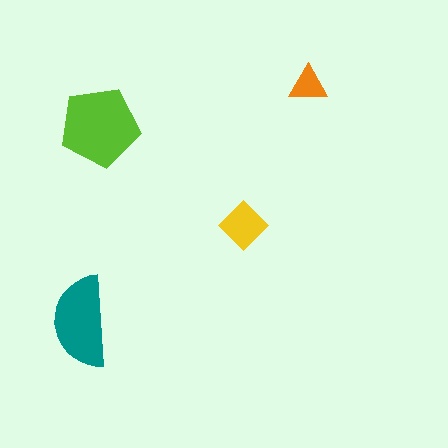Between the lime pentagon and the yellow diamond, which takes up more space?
The lime pentagon.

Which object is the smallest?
The orange triangle.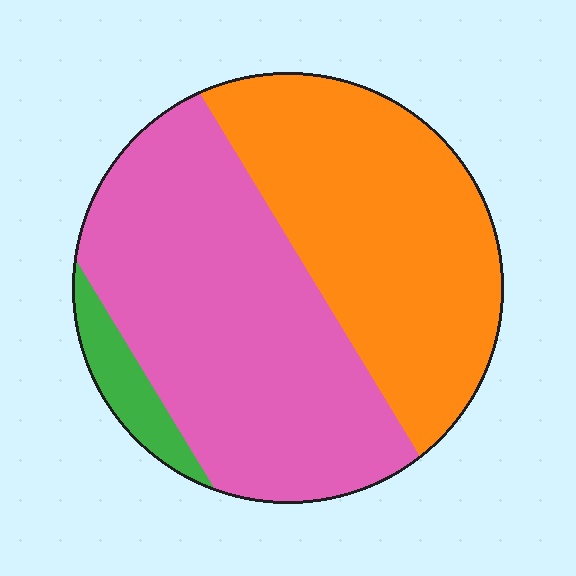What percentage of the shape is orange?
Orange takes up about two fifths (2/5) of the shape.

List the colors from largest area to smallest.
From largest to smallest: pink, orange, green.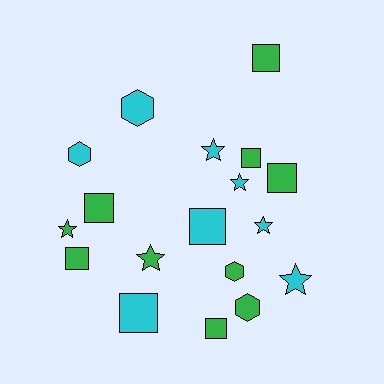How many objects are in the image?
There are 18 objects.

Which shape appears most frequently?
Square, with 8 objects.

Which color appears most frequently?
Green, with 10 objects.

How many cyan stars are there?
There are 4 cyan stars.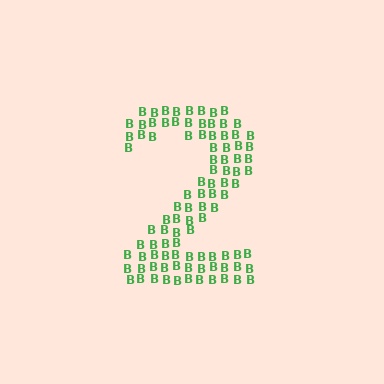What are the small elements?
The small elements are letter B's.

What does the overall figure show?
The overall figure shows the digit 2.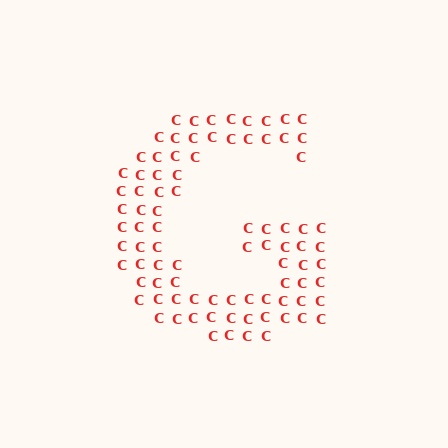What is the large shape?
The large shape is the letter G.